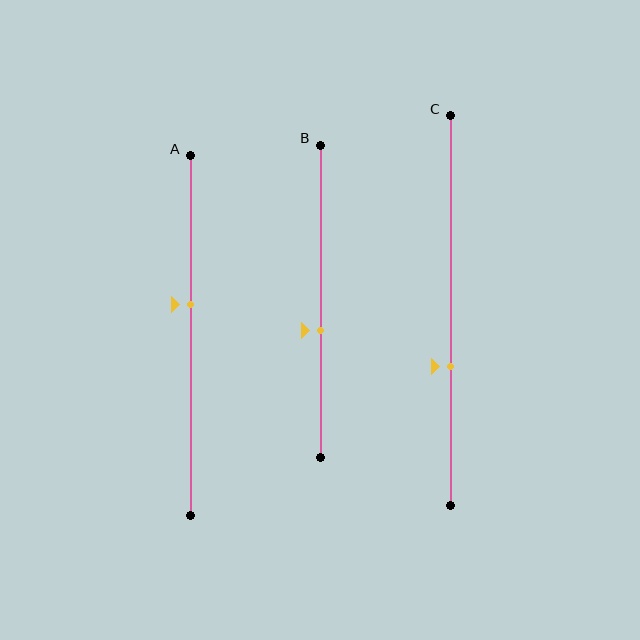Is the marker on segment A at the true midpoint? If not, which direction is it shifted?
No, the marker on segment A is shifted upward by about 9% of the segment length.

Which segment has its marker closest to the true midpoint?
Segment A has its marker closest to the true midpoint.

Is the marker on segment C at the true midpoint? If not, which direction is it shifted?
No, the marker on segment C is shifted downward by about 14% of the segment length.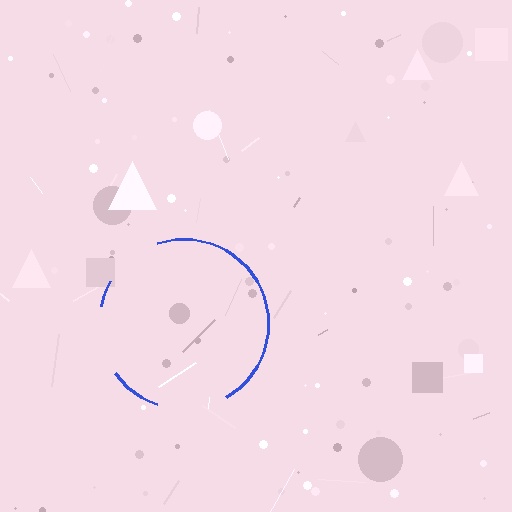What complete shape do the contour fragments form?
The contour fragments form a circle.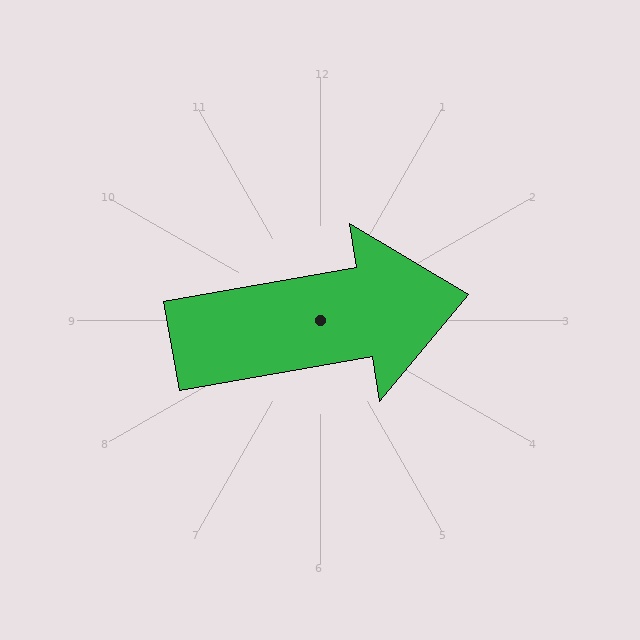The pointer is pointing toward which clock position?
Roughly 3 o'clock.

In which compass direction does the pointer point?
East.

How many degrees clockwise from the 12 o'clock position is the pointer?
Approximately 80 degrees.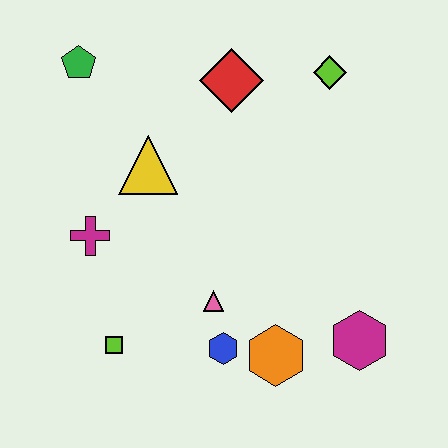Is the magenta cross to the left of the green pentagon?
No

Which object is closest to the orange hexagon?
The blue hexagon is closest to the orange hexagon.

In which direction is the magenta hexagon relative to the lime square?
The magenta hexagon is to the right of the lime square.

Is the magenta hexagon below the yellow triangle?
Yes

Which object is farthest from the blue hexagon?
The green pentagon is farthest from the blue hexagon.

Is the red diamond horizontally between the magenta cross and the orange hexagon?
Yes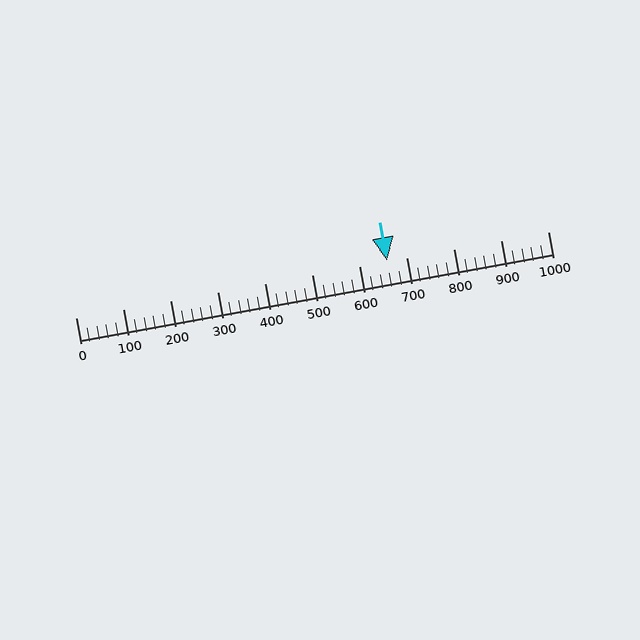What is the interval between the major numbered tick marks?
The major tick marks are spaced 100 units apart.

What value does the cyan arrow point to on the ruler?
The cyan arrow points to approximately 660.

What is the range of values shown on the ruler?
The ruler shows values from 0 to 1000.